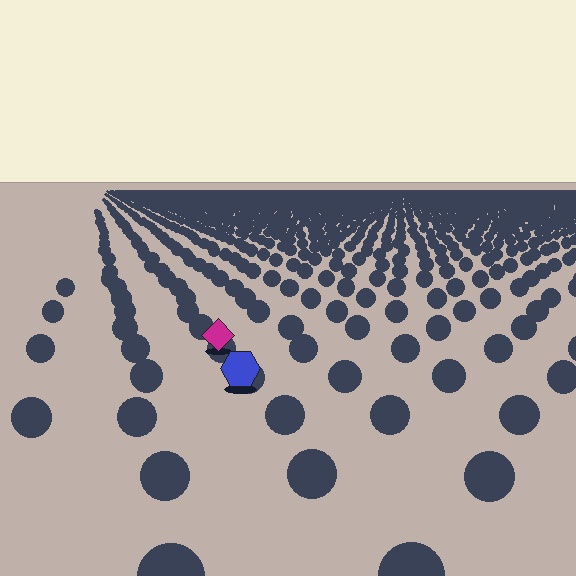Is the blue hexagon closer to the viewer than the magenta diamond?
Yes. The blue hexagon is closer — you can tell from the texture gradient: the ground texture is coarser near it.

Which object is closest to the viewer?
The blue hexagon is closest. The texture marks near it are larger and more spread out.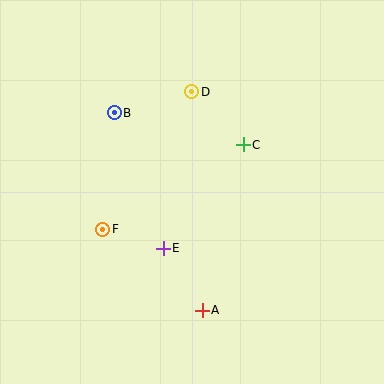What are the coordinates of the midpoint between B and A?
The midpoint between B and A is at (158, 212).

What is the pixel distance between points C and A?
The distance between C and A is 171 pixels.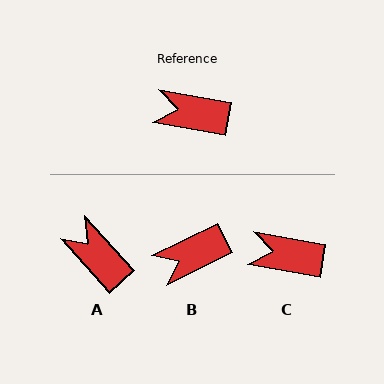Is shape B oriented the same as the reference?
No, it is off by about 36 degrees.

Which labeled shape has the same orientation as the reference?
C.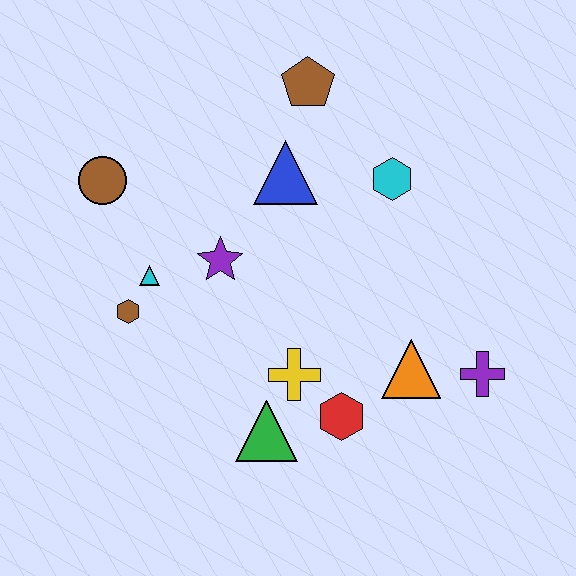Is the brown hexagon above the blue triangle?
No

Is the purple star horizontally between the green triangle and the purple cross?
No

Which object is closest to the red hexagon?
The yellow cross is closest to the red hexagon.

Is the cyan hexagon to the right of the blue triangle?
Yes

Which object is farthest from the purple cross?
The brown circle is farthest from the purple cross.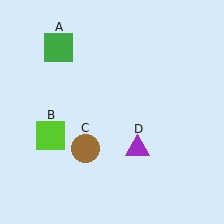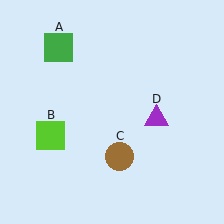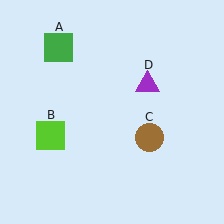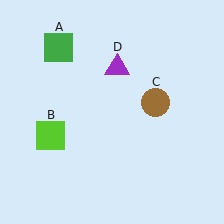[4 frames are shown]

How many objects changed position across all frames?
2 objects changed position: brown circle (object C), purple triangle (object D).